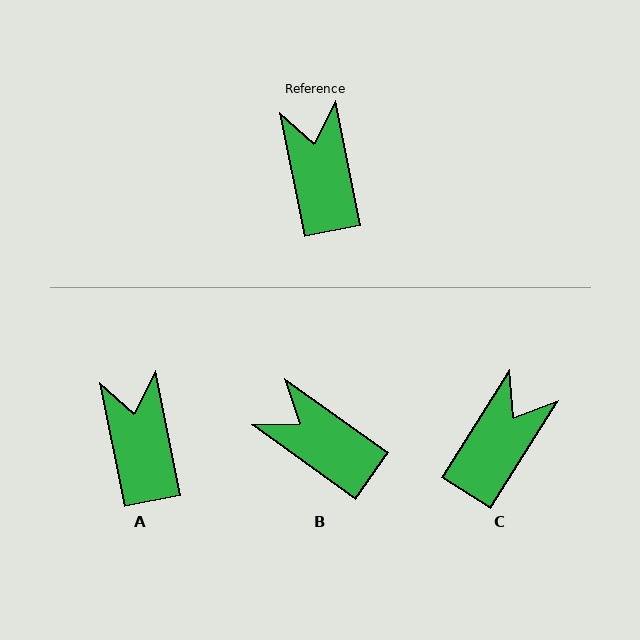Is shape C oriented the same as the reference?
No, it is off by about 44 degrees.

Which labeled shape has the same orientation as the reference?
A.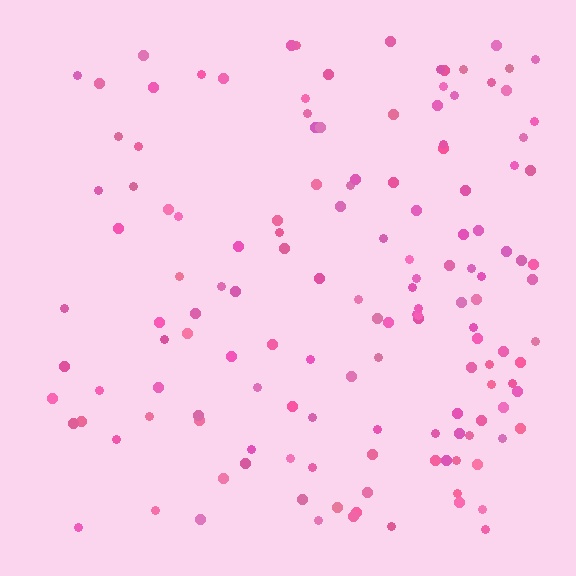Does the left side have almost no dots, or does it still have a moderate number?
Still a moderate number, just noticeably fewer than the right.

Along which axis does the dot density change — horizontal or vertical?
Horizontal.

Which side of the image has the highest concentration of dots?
The right.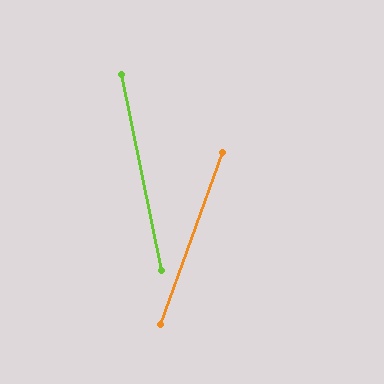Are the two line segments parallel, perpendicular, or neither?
Neither parallel nor perpendicular — they differ by about 32°.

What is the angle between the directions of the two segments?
Approximately 32 degrees.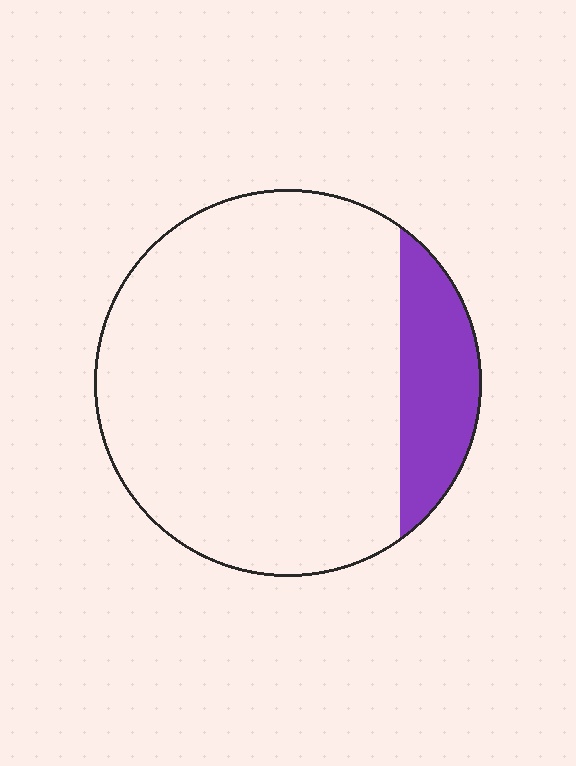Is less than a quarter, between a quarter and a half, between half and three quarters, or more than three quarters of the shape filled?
Less than a quarter.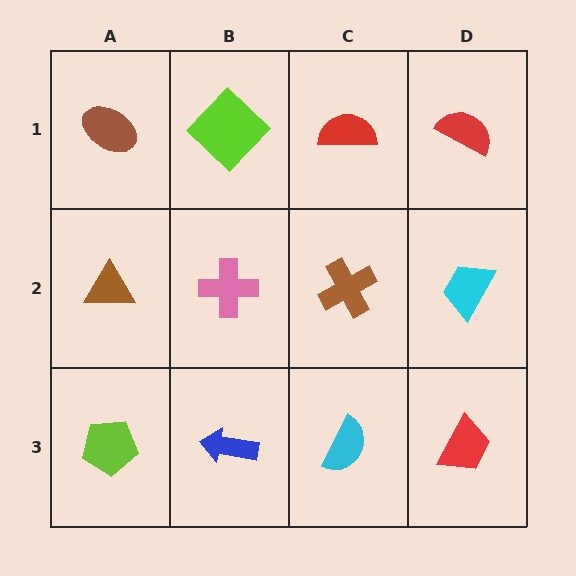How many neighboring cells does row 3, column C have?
3.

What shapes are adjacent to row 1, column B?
A pink cross (row 2, column B), a brown ellipse (row 1, column A), a red semicircle (row 1, column C).